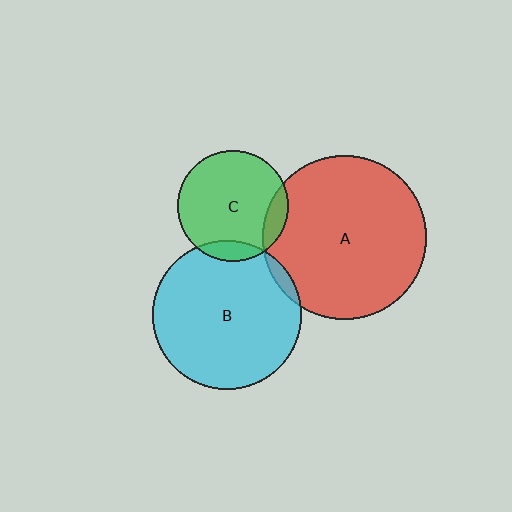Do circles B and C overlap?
Yes.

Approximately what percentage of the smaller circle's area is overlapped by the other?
Approximately 10%.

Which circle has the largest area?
Circle A (red).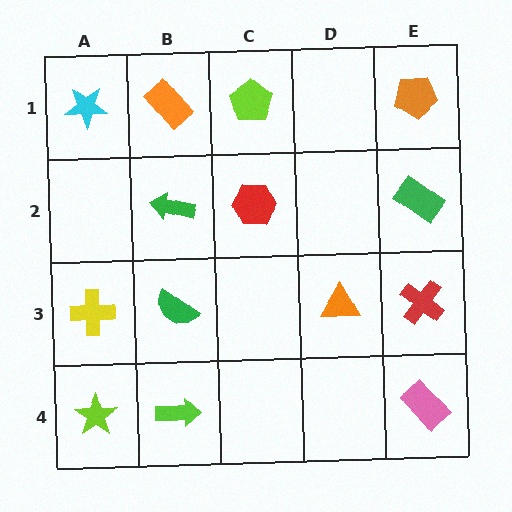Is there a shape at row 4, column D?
No, that cell is empty.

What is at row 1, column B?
An orange rectangle.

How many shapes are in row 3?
4 shapes.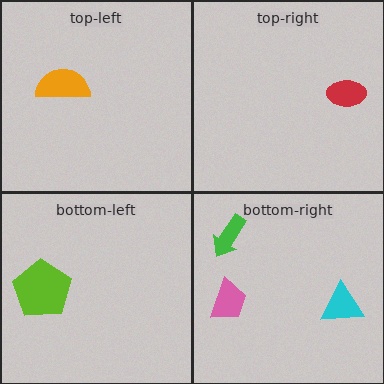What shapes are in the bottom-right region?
The cyan triangle, the pink trapezoid, the green arrow.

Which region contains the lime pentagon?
The bottom-left region.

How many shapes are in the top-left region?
1.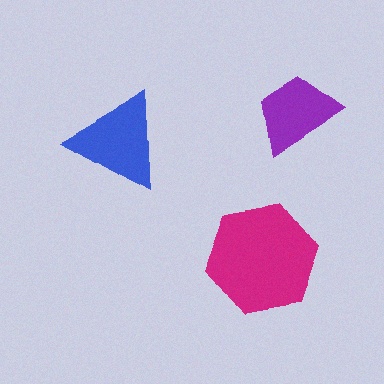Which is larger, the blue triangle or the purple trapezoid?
The blue triangle.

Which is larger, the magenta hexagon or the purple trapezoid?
The magenta hexagon.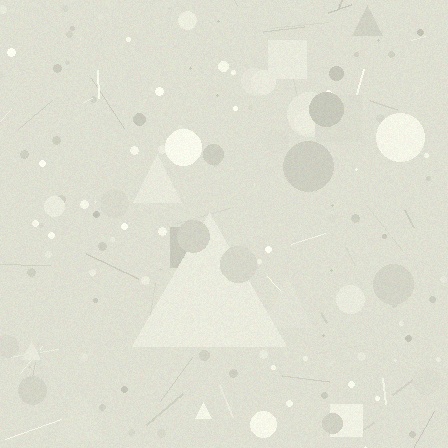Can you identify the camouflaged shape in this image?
The camouflaged shape is a triangle.